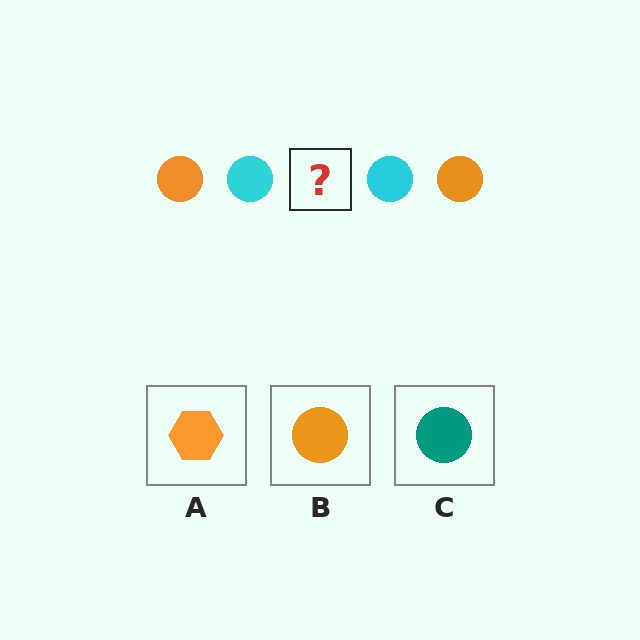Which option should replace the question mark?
Option B.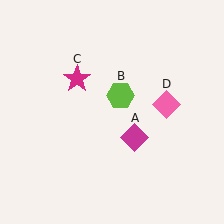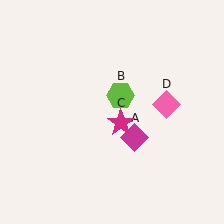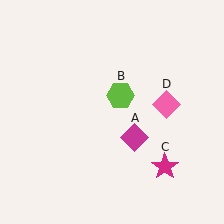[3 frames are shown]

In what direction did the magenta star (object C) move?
The magenta star (object C) moved down and to the right.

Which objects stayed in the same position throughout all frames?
Magenta diamond (object A) and lime hexagon (object B) and pink diamond (object D) remained stationary.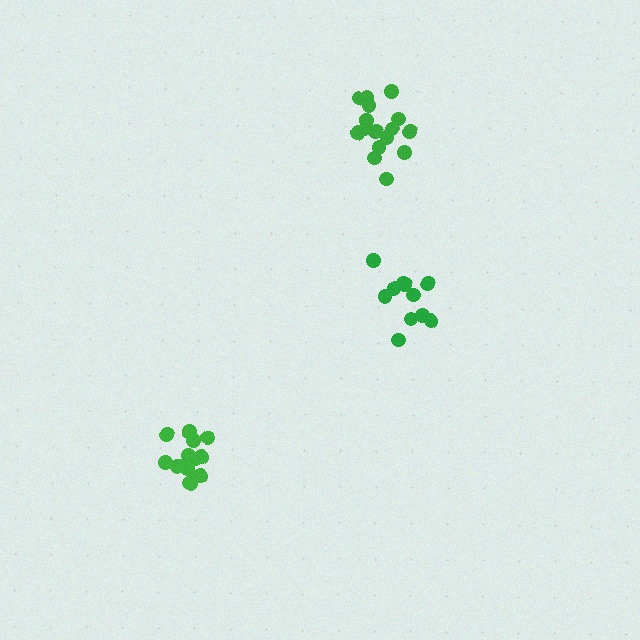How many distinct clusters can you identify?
There are 3 distinct clusters.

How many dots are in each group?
Group 1: 17 dots, Group 2: 11 dots, Group 3: 17 dots (45 total).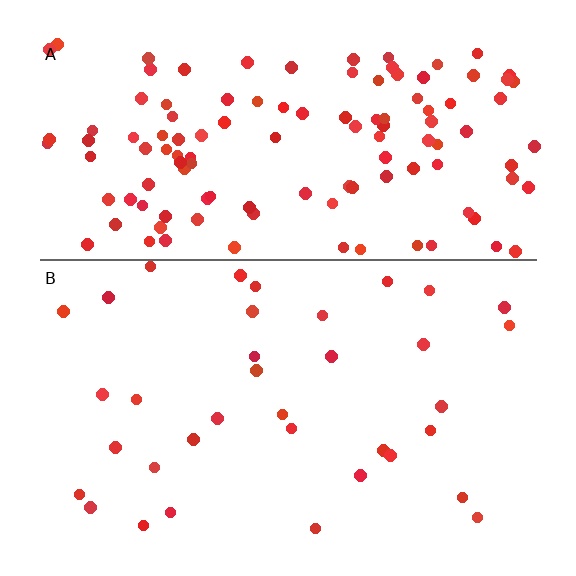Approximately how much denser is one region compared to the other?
Approximately 3.4× — region A over region B.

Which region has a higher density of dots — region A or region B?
A (the top).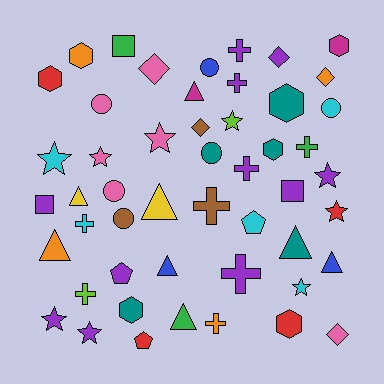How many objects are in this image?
There are 50 objects.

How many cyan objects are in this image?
There are 5 cyan objects.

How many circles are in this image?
There are 6 circles.